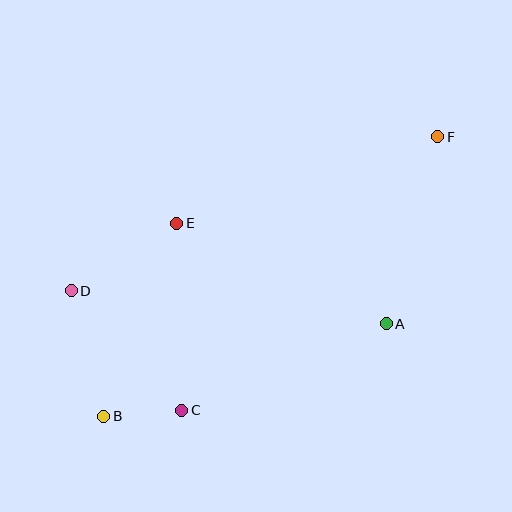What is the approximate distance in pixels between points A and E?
The distance between A and E is approximately 232 pixels.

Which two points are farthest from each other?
Points B and F are farthest from each other.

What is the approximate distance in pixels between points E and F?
The distance between E and F is approximately 275 pixels.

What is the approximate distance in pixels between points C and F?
The distance between C and F is approximately 374 pixels.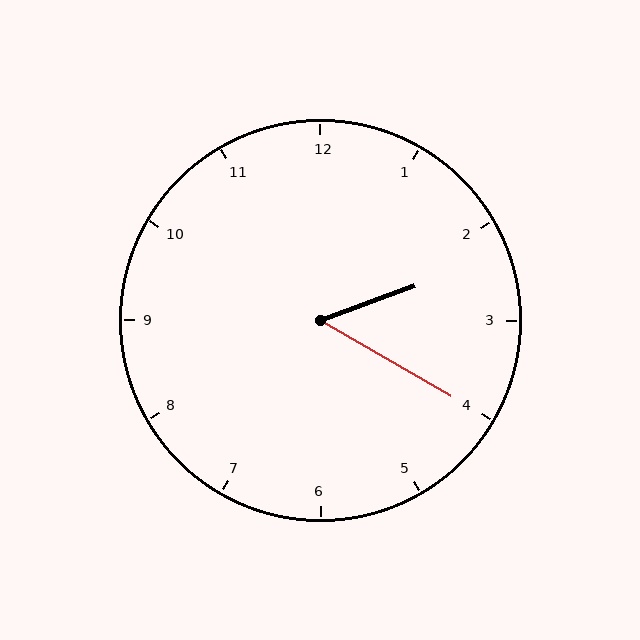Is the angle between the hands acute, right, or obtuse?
It is acute.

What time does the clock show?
2:20.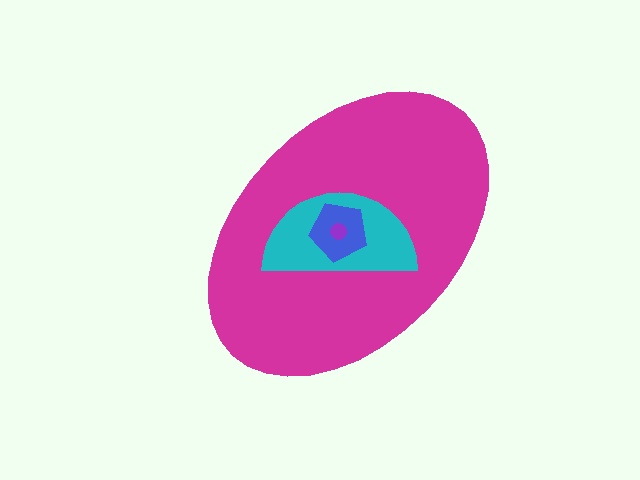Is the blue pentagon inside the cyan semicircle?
Yes.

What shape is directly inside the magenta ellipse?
The cyan semicircle.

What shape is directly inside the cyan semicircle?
The blue pentagon.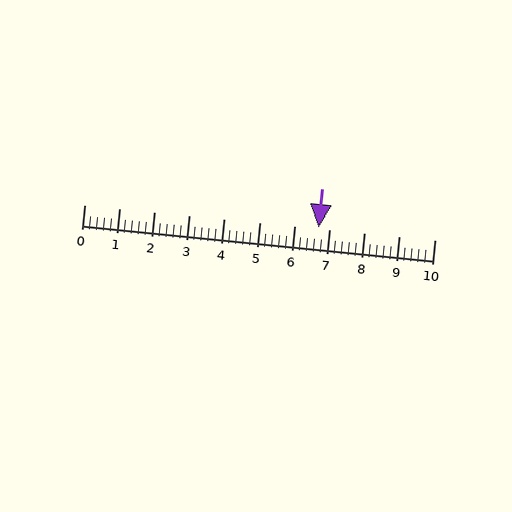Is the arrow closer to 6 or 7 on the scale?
The arrow is closer to 7.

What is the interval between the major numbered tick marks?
The major tick marks are spaced 1 units apart.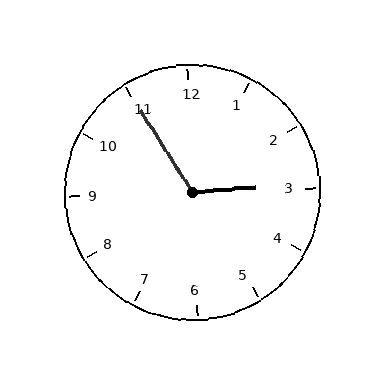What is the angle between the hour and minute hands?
Approximately 118 degrees.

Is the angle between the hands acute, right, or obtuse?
It is obtuse.